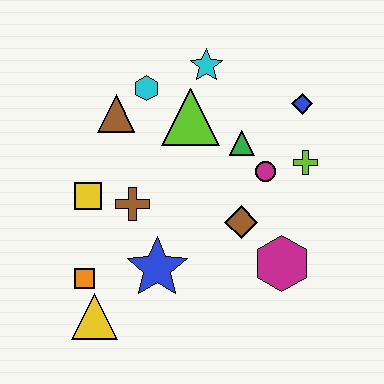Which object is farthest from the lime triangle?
The yellow triangle is farthest from the lime triangle.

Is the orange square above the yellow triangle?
Yes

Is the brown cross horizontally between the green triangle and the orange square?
Yes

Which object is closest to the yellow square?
The brown cross is closest to the yellow square.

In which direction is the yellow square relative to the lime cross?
The yellow square is to the left of the lime cross.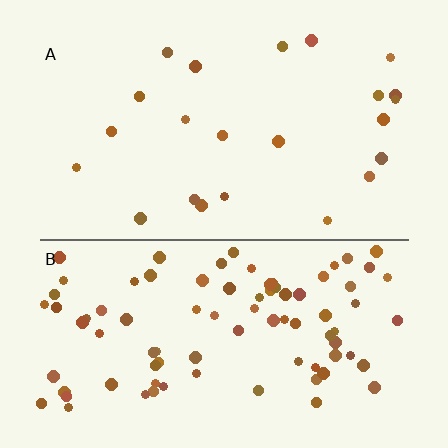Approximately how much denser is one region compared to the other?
Approximately 3.9× — region B over region A.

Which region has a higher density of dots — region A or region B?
B (the bottom).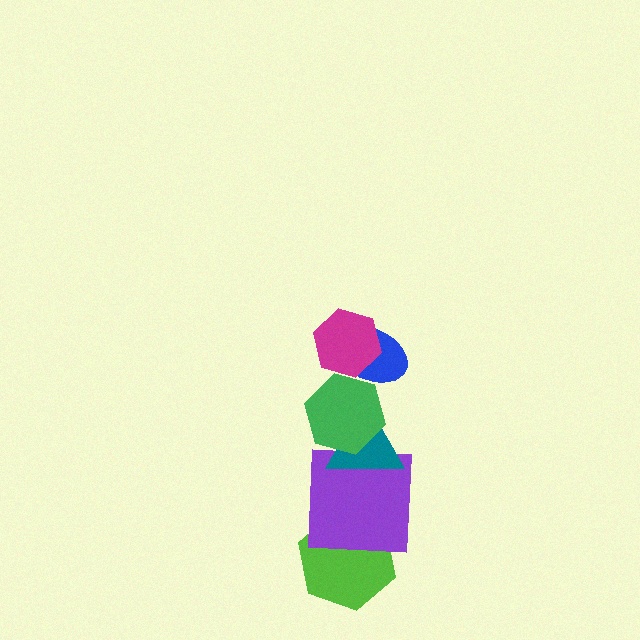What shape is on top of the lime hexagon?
The purple square is on top of the lime hexagon.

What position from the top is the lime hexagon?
The lime hexagon is 6th from the top.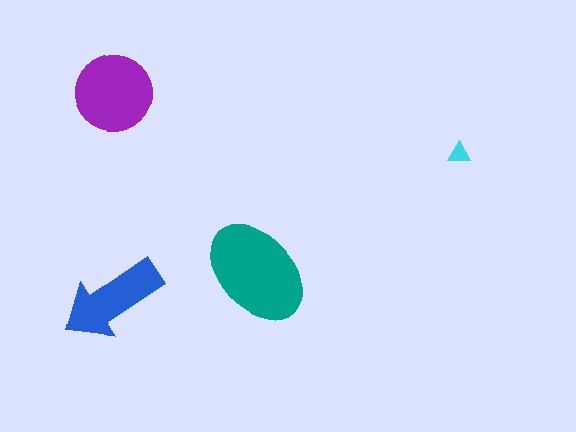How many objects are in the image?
There are 4 objects in the image.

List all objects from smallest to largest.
The cyan triangle, the blue arrow, the purple circle, the teal ellipse.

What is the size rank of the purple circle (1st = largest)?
2nd.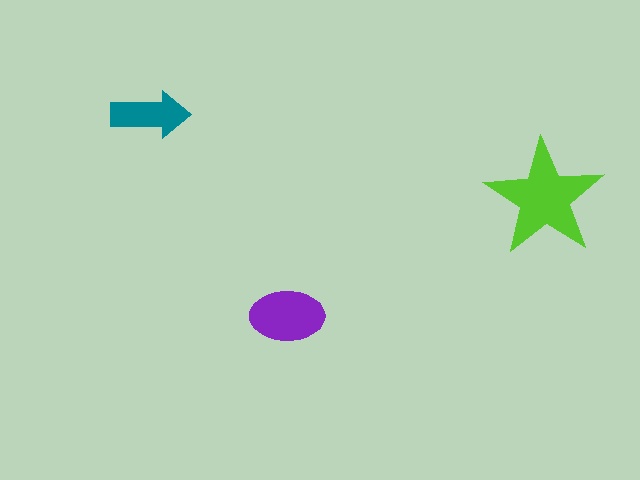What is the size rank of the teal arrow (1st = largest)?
3rd.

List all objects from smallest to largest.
The teal arrow, the purple ellipse, the lime star.